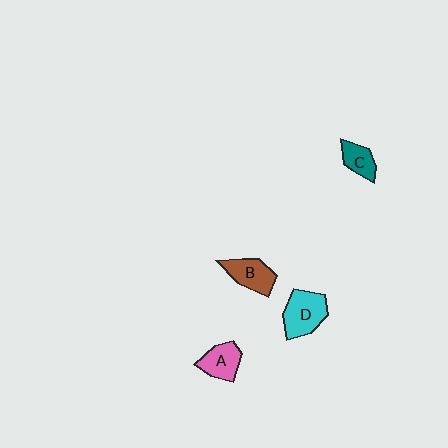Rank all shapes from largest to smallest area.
From largest to smallest: D (cyan), B (brown), A (pink), C (teal).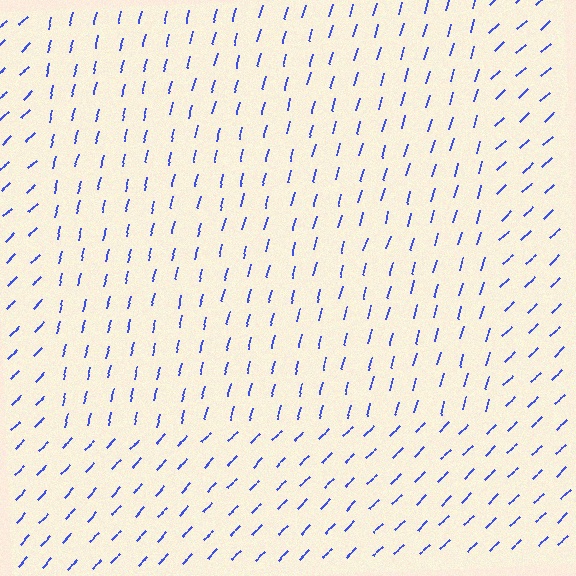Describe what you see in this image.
The image is filled with small blue line segments. A rectangle region in the image has lines oriented differently from the surrounding lines, creating a visible texture boundary.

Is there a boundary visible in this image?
Yes, there is a texture boundary formed by a change in line orientation.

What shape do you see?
I see a rectangle.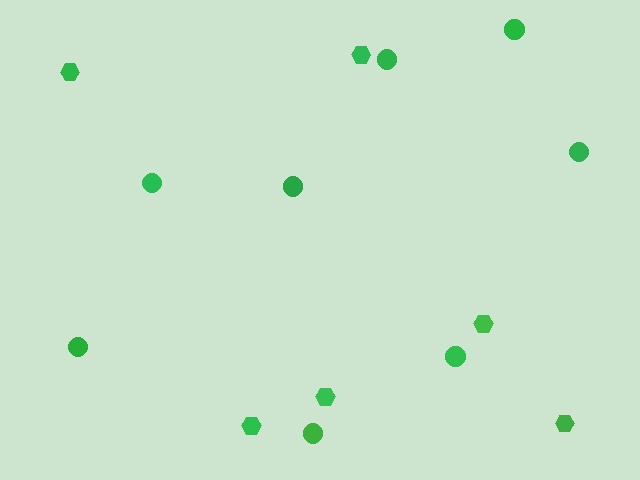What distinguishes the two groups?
There are 2 groups: one group of hexagons (6) and one group of circles (8).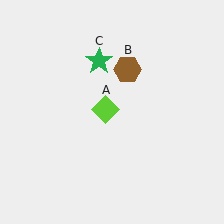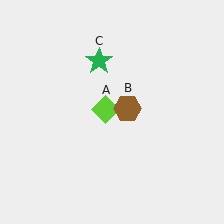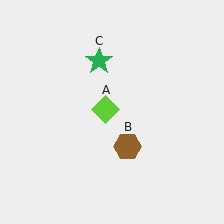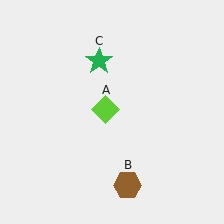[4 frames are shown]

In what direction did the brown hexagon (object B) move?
The brown hexagon (object B) moved down.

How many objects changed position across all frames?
1 object changed position: brown hexagon (object B).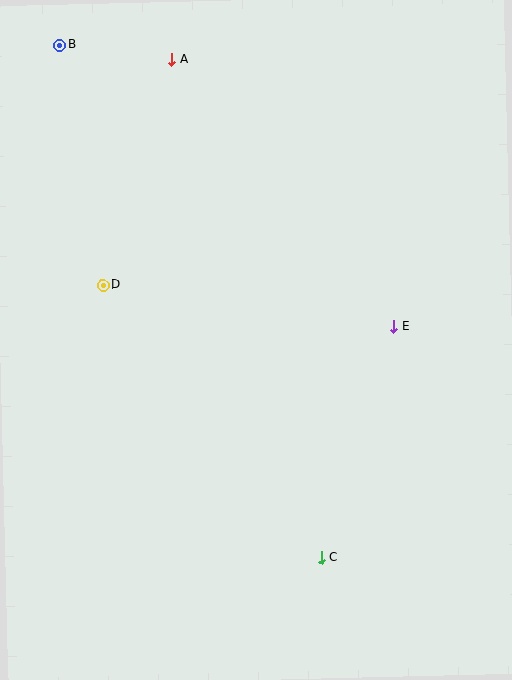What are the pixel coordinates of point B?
Point B is at (60, 45).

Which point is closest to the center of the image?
Point E at (394, 327) is closest to the center.